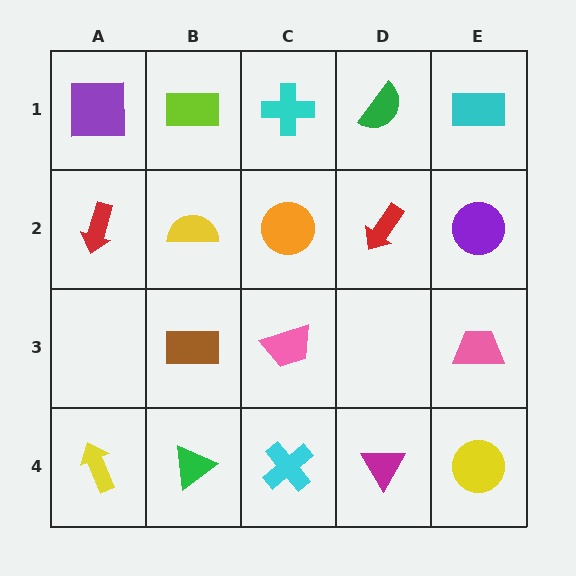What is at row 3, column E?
A pink trapezoid.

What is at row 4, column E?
A yellow circle.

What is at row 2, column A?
A red arrow.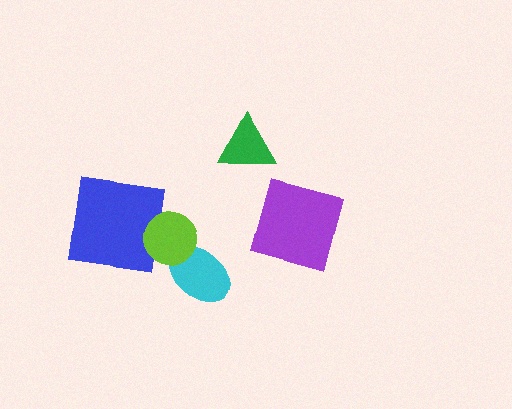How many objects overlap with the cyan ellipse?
1 object overlaps with the cyan ellipse.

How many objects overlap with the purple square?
0 objects overlap with the purple square.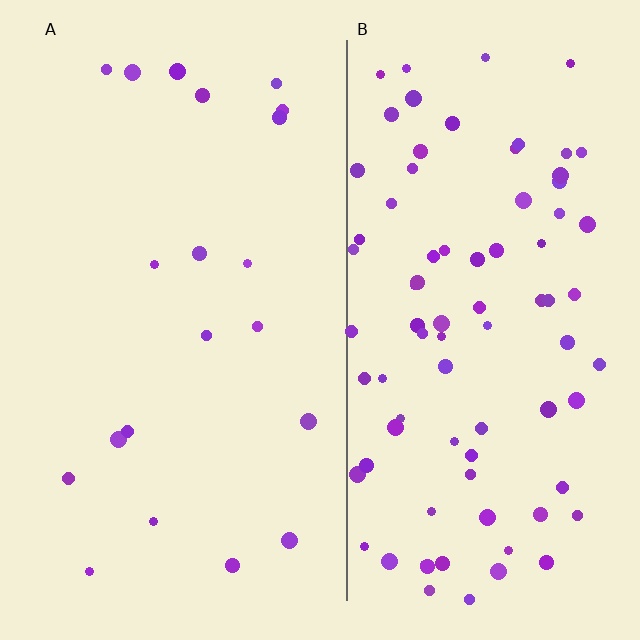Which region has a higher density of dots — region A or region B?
B (the right).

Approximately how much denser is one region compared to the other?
Approximately 4.2× — region B over region A.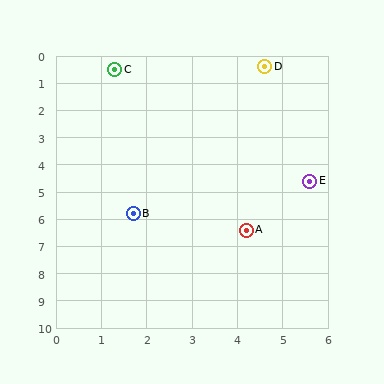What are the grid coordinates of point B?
Point B is at approximately (1.7, 5.8).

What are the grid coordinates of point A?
Point A is at approximately (4.2, 6.4).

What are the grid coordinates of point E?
Point E is at approximately (5.6, 4.6).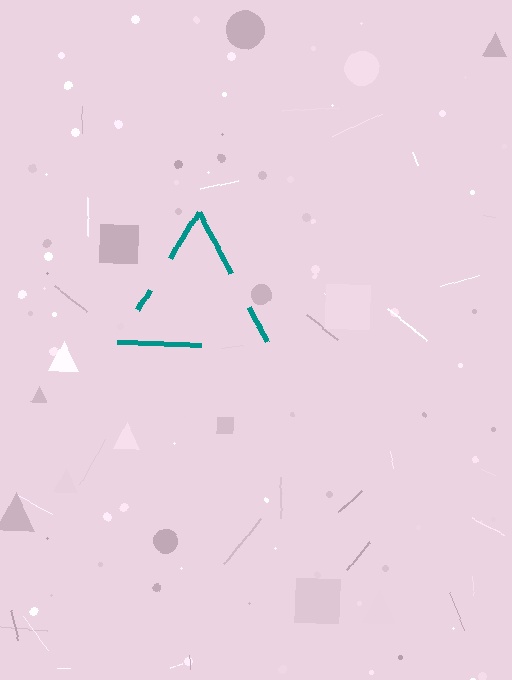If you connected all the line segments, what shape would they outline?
They would outline a triangle.